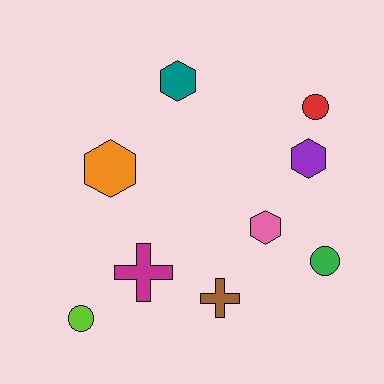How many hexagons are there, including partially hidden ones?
There are 4 hexagons.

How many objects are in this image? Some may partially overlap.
There are 9 objects.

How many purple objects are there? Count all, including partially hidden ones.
There is 1 purple object.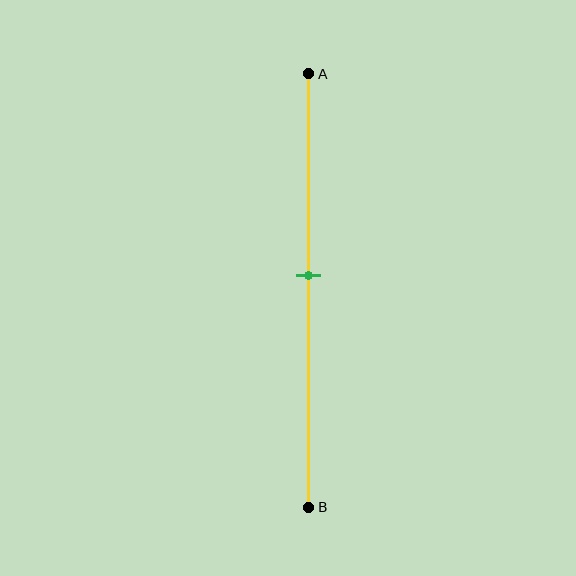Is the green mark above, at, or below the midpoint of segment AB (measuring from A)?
The green mark is above the midpoint of segment AB.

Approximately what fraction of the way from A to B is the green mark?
The green mark is approximately 45% of the way from A to B.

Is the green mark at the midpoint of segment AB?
No, the mark is at about 45% from A, not at the 50% midpoint.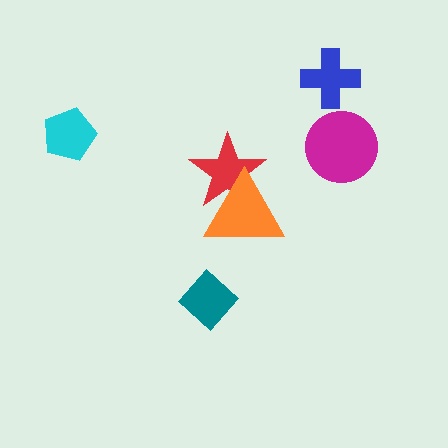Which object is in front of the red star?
The orange triangle is in front of the red star.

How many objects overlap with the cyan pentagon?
0 objects overlap with the cyan pentagon.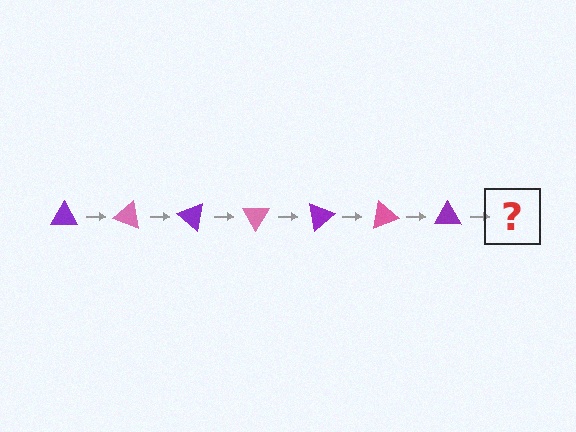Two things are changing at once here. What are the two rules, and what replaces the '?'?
The two rules are that it rotates 20 degrees each step and the color cycles through purple and pink. The '?' should be a pink triangle, rotated 140 degrees from the start.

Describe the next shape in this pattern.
It should be a pink triangle, rotated 140 degrees from the start.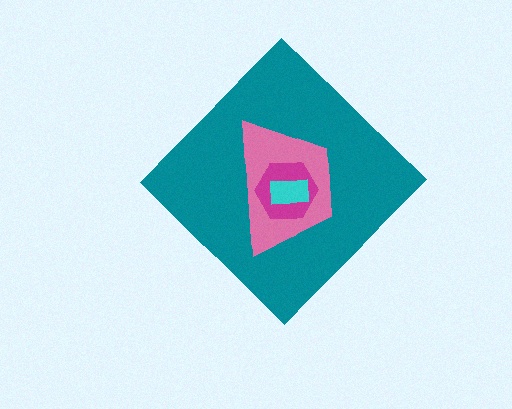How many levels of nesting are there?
4.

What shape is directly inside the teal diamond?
The pink trapezoid.